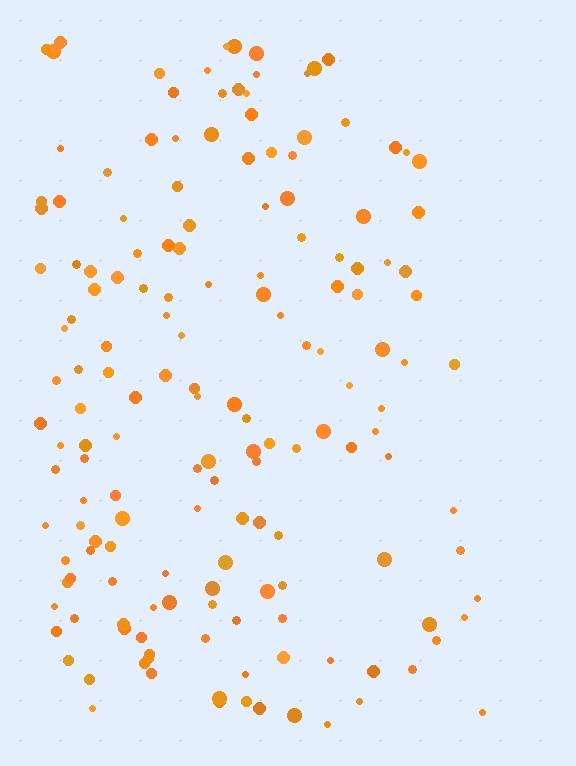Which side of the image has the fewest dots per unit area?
The right.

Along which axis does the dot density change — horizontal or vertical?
Horizontal.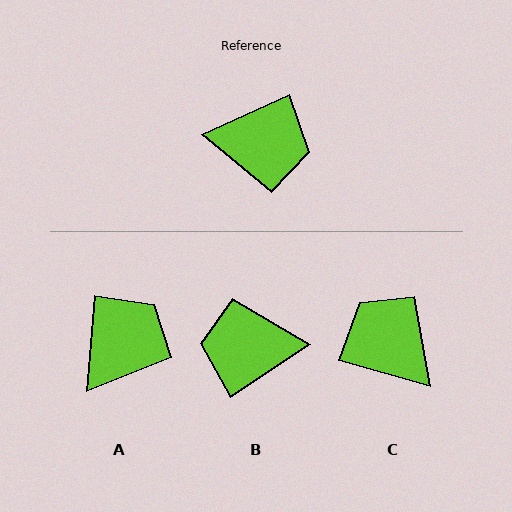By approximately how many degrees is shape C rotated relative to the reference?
Approximately 140 degrees counter-clockwise.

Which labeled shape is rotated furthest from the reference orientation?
B, about 171 degrees away.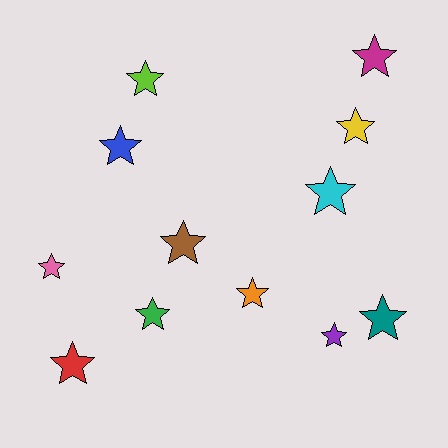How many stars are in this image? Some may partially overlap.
There are 12 stars.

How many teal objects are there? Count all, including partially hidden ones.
There is 1 teal object.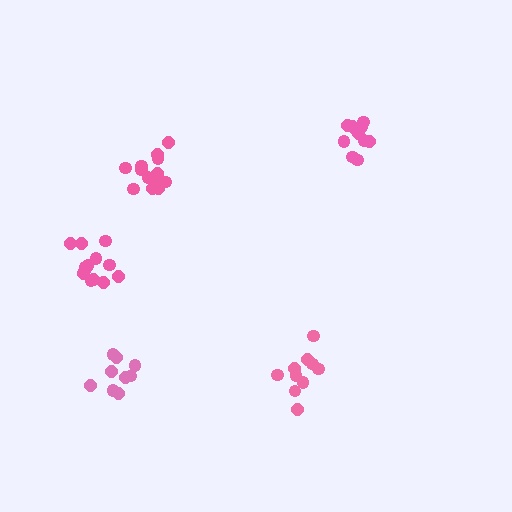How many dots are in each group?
Group 1: 11 dots, Group 2: 14 dots, Group 3: 9 dots, Group 4: 10 dots, Group 5: 14 dots (58 total).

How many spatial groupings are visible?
There are 5 spatial groupings.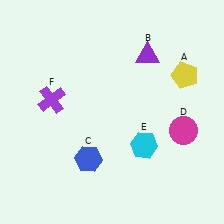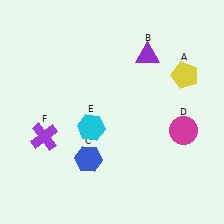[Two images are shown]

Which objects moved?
The objects that moved are: the cyan hexagon (E), the purple cross (F).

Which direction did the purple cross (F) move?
The purple cross (F) moved down.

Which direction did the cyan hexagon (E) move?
The cyan hexagon (E) moved left.